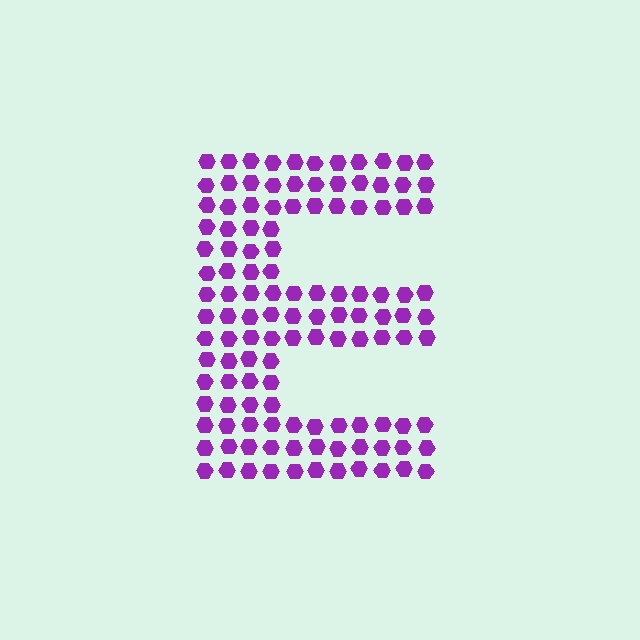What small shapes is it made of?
It is made of small hexagons.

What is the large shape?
The large shape is the letter E.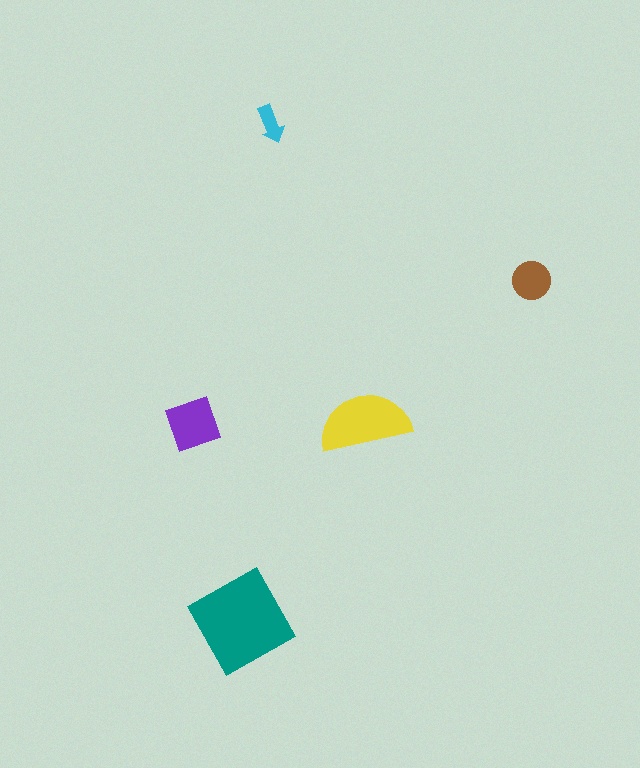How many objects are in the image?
There are 5 objects in the image.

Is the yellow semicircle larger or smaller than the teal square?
Smaller.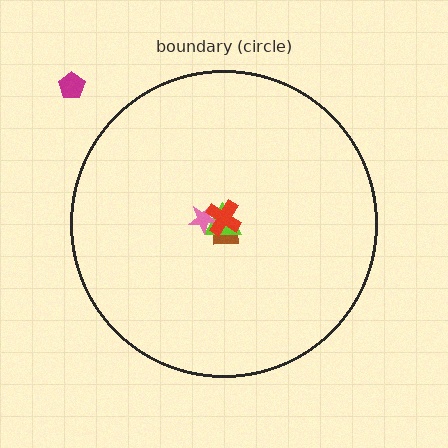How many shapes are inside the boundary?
4 inside, 1 outside.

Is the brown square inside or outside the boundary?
Inside.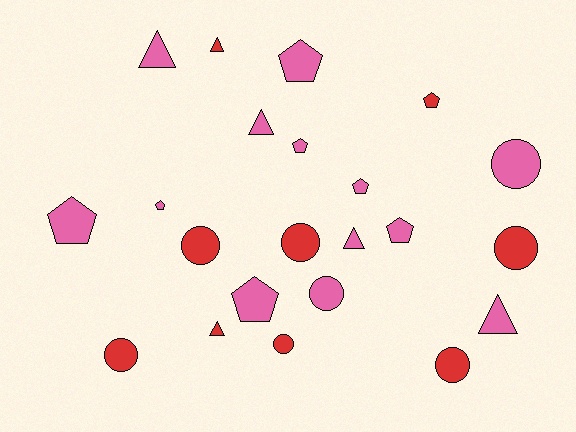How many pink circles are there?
There are 2 pink circles.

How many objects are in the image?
There are 22 objects.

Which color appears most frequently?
Pink, with 13 objects.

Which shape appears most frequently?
Circle, with 8 objects.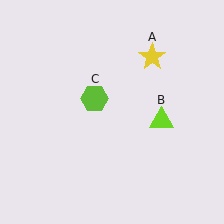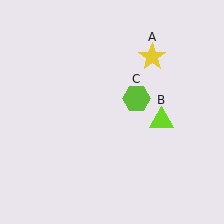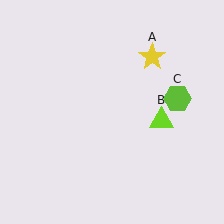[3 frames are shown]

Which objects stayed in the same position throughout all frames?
Yellow star (object A) and lime triangle (object B) remained stationary.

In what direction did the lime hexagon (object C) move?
The lime hexagon (object C) moved right.